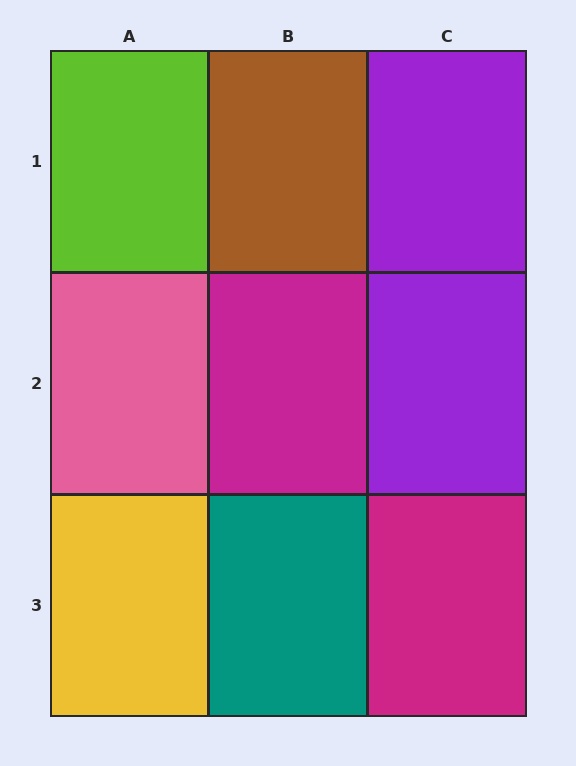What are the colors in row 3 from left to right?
Yellow, teal, magenta.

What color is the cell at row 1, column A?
Lime.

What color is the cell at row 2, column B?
Magenta.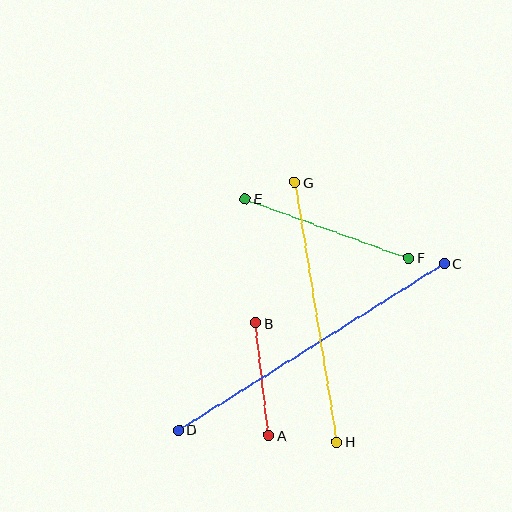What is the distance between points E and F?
The distance is approximately 174 pixels.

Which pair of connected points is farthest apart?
Points C and D are farthest apart.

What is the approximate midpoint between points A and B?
The midpoint is at approximately (262, 379) pixels.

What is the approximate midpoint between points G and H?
The midpoint is at approximately (316, 312) pixels.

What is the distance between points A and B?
The distance is approximately 113 pixels.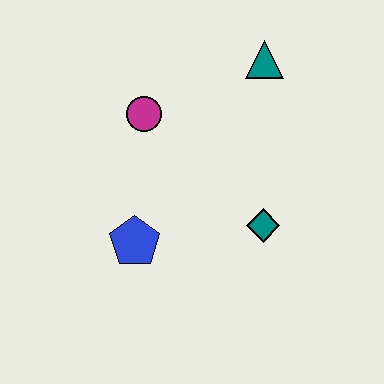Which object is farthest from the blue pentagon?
The teal triangle is farthest from the blue pentagon.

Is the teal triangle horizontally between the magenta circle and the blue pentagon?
No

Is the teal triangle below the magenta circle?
No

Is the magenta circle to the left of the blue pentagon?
No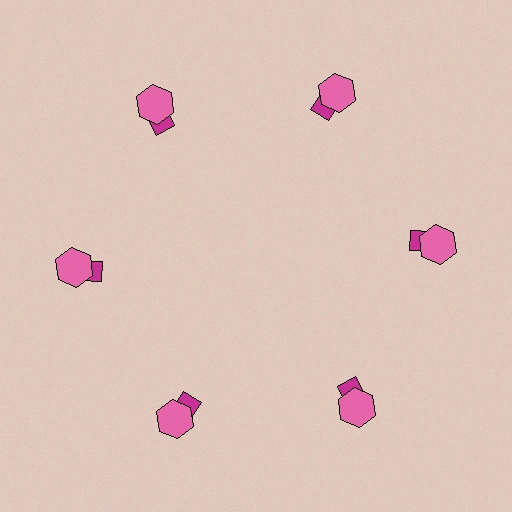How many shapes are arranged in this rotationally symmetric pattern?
There are 12 shapes, arranged in 6 groups of 2.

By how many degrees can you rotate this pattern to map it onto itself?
The pattern maps onto itself every 60 degrees of rotation.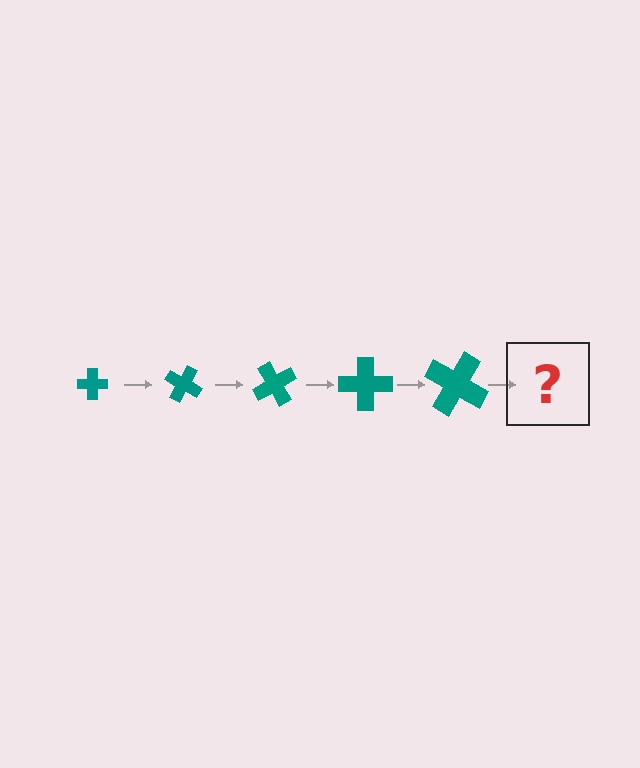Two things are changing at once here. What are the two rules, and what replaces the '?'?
The two rules are that the cross grows larger each step and it rotates 30 degrees each step. The '?' should be a cross, larger than the previous one and rotated 150 degrees from the start.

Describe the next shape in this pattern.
It should be a cross, larger than the previous one and rotated 150 degrees from the start.